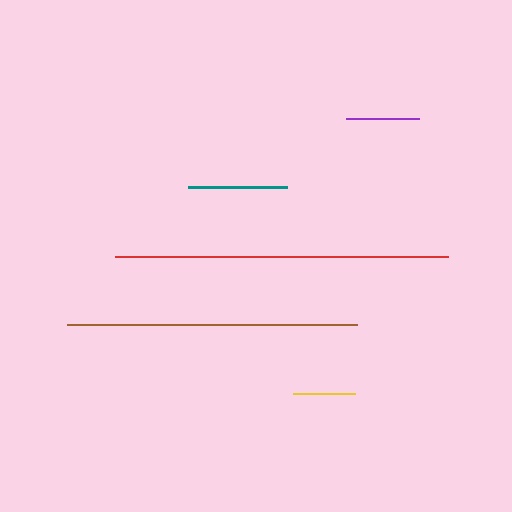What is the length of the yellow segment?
The yellow segment is approximately 62 pixels long.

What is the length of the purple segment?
The purple segment is approximately 73 pixels long.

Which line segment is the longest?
The red line is the longest at approximately 334 pixels.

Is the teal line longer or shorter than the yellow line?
The teal line is longer than the yellow line.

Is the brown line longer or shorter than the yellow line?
The brown line is longer than the yellow line.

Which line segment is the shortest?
The yellow line is the shortest at approximately 62 pixels.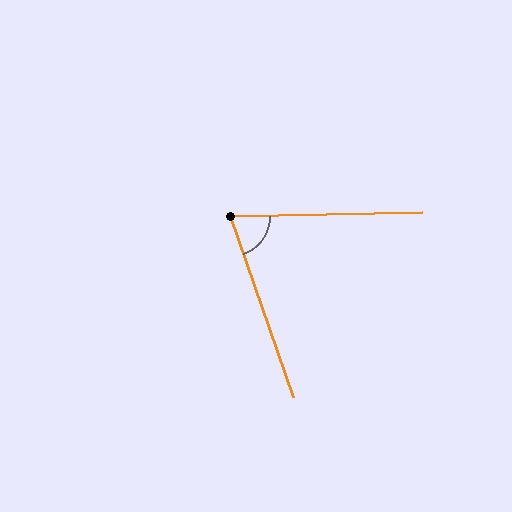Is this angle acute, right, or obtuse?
It is acute.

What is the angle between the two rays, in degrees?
Approximately 72 degrees.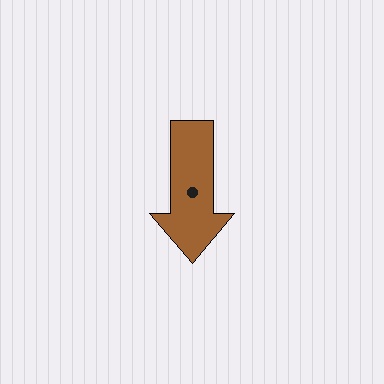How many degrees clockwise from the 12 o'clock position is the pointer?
Approximately 180 degrees.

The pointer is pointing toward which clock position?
Roughly 6 o'clock.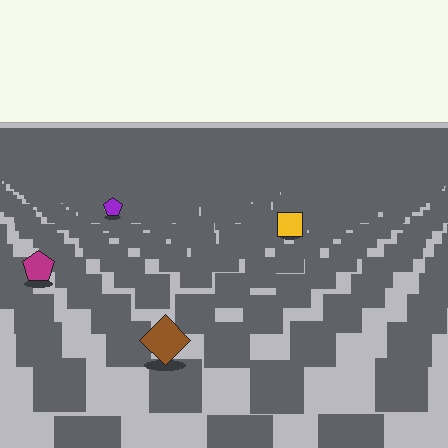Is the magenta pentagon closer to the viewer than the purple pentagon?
Yes. The magenta pentagon is closer — you can tell from the texture gradient: the ground texture is coarser near it.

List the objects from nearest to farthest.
From nearest to farthest: the brown diamond, the magenta pentagon, the yellow square, the purple pentagon.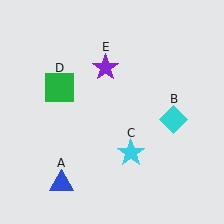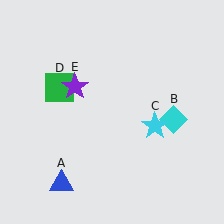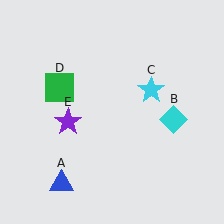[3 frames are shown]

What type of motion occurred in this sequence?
The cyan star (object C), purple star (object E) rotated counterclockwise around the center of the scene.